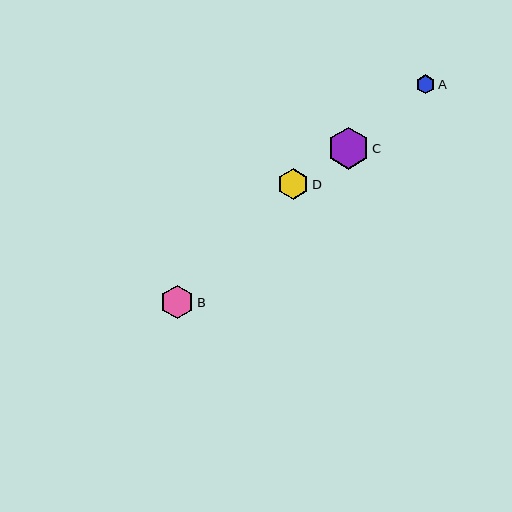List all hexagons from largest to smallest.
From largest to smallest: C, B, D, A.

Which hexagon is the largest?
Hexagon C is the largest with a size of approximately 42 pixels.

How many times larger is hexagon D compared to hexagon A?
Hexagon D is approximately 1.7 times the size of hexagon A.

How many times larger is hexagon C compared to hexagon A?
Hexagon C is approximately 2.2 times the size of hexagon A.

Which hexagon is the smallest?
Hexagon A is the smallest with a size of approximately 19 pixels.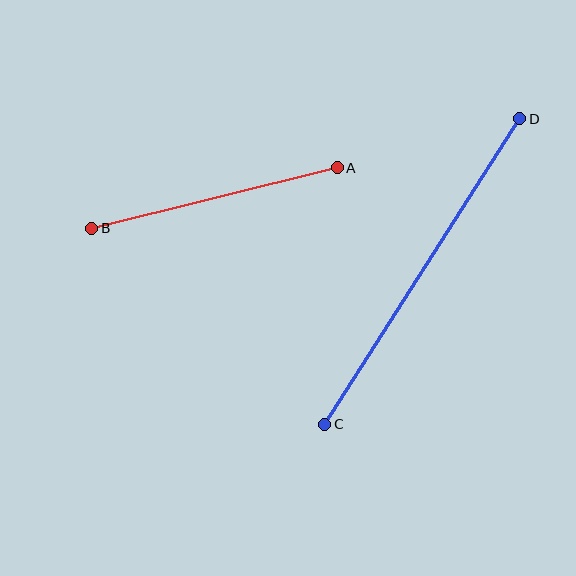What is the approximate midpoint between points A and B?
The midpoint is at approximately (214, 198) pixels.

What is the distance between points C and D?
The distance is approximately 363 pixels.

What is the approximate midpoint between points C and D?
The midpoint is at approximately (422, 271) pixels.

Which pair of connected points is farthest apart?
Points C and D are farthest apart.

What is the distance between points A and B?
The distance is approximately 253 pixels.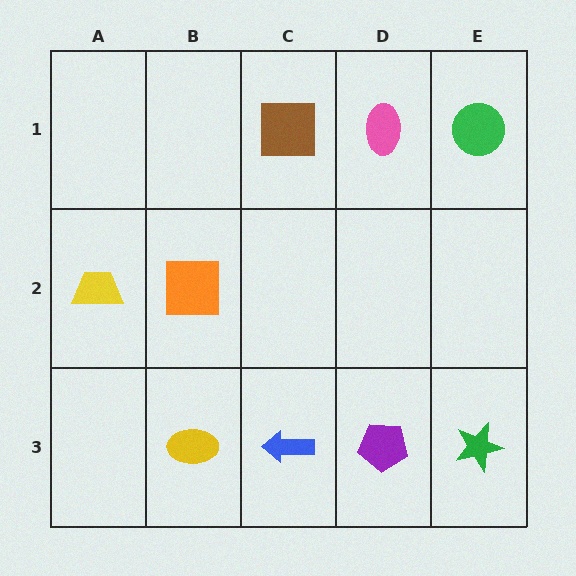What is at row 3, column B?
A yellow ellipse.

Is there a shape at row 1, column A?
No, that cell is empty.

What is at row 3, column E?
A green star.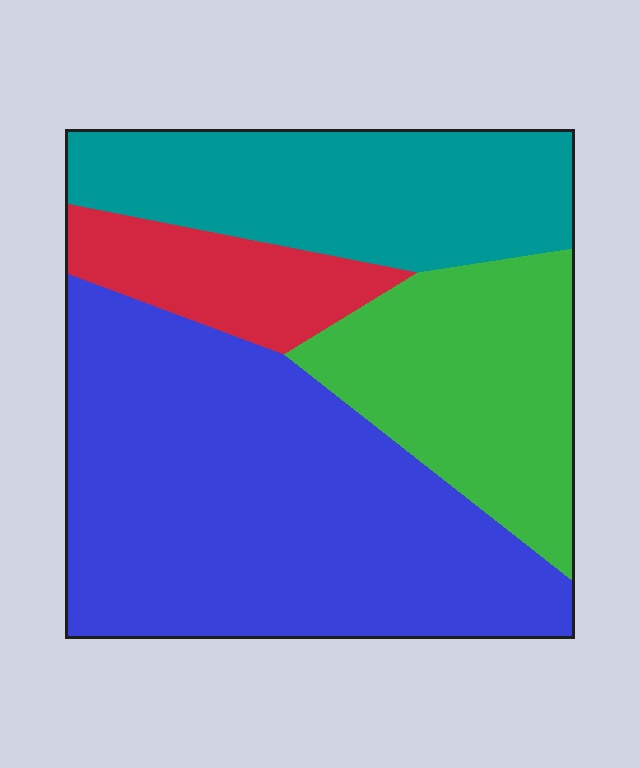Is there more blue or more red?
Blue.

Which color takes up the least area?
Red, at roughly 10%.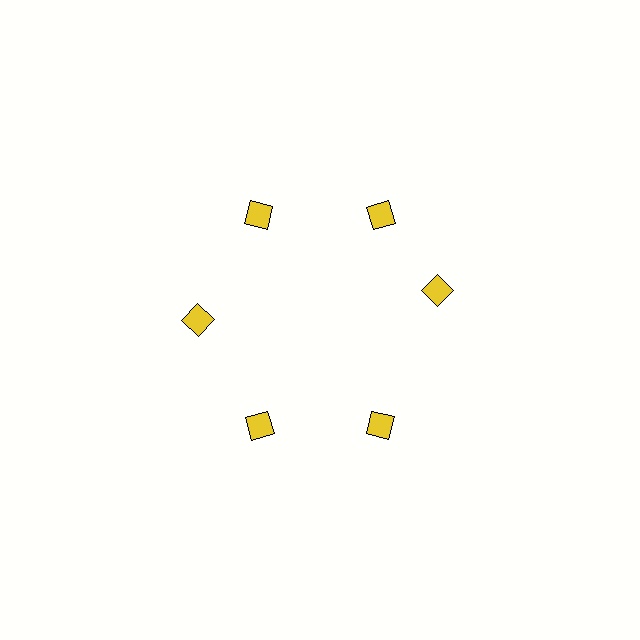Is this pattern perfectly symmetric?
No. The 6 yellow squares are arranged in a ring, but one element near the 3 o'clock position is rotated out of alignment along the ring, breaking the 6-fold rotational symmetry.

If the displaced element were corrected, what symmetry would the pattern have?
It would have 6-fold rotational symmetry — the pattern would map onto itself every 60 degrees.